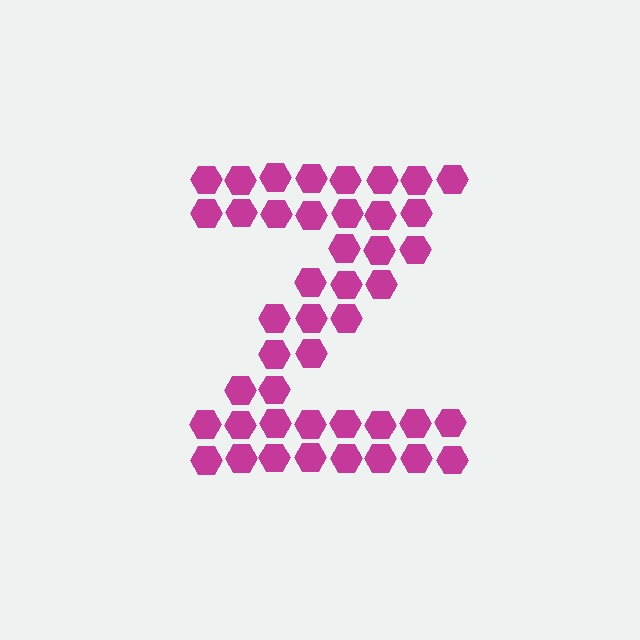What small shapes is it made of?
It is made of small hexagons.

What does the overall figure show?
The overall figure shows the letter Z.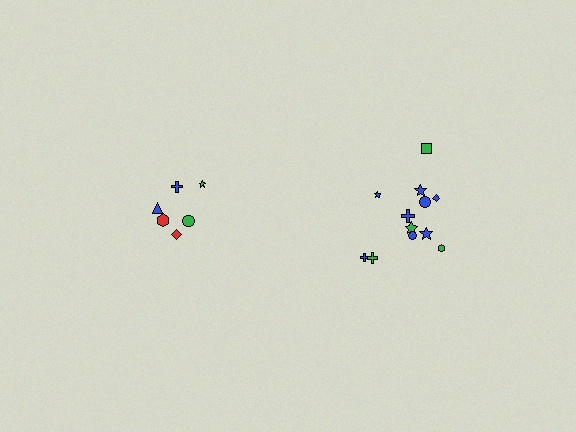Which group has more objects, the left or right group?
The right group.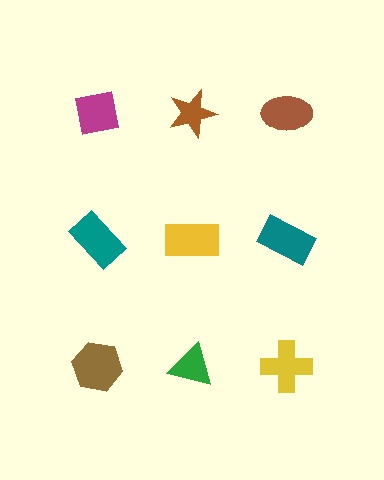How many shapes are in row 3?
3 shapes.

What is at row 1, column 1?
A magenta square.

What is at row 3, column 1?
A brown hexagon.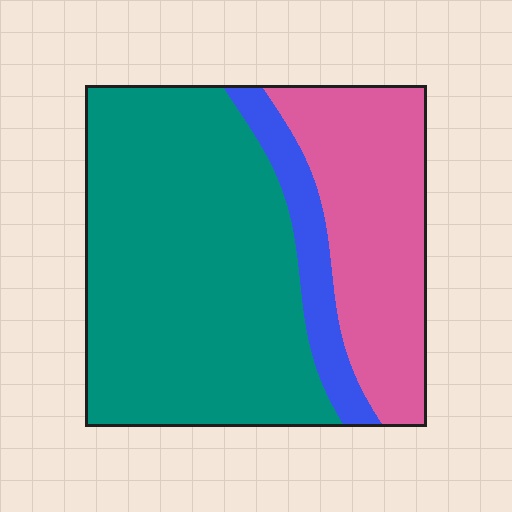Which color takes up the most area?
Teal, at roughly 60%.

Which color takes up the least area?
Blue, at roughly 10%.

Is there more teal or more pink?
Teal.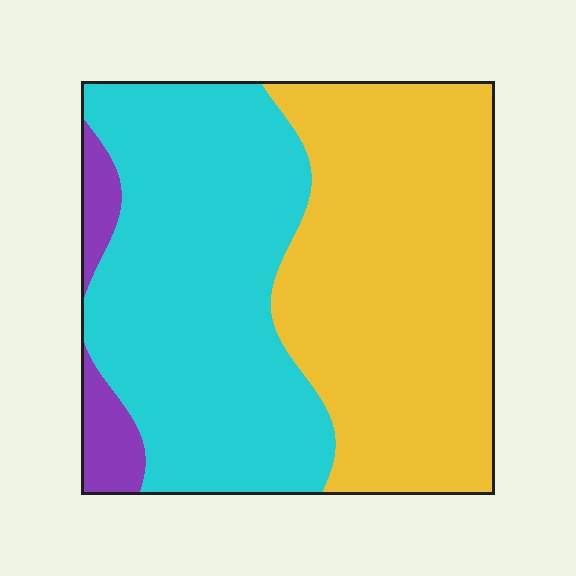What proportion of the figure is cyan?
Cyan covers 46% of the figure.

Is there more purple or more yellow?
Yellow.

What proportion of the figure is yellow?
Yellow takes up about one half (1/2) of the figure.